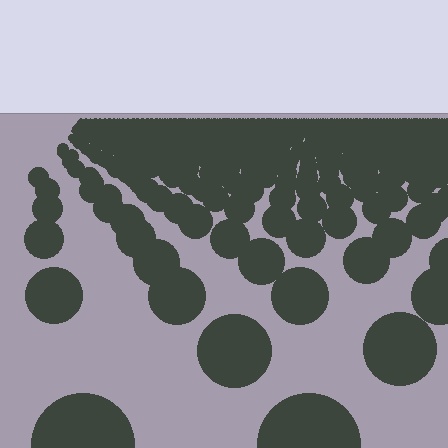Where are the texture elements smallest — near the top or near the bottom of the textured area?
Near the top.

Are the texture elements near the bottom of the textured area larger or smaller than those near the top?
Larger. Near the bottom, elements are closer to the viewer and appear at a bigger on-screen size.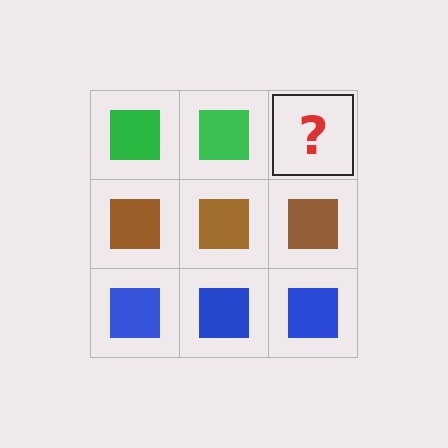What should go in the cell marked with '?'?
The missing cell should contain a green square.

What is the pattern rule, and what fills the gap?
The rule is that each row has a consistent color. The gap should be filled with a green square.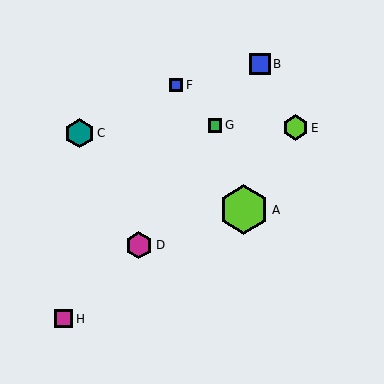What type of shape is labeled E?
Shape E is a lime hexagon.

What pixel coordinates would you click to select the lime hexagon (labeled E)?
Click at (296, 128) to select the lime hexagon E.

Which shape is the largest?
The lime hexagon (labeled A) is the largest.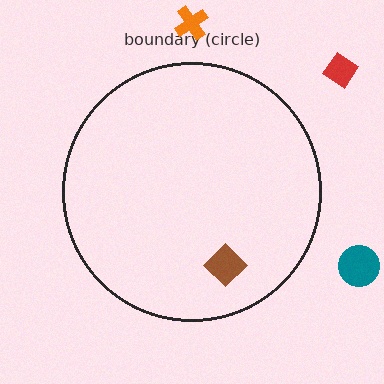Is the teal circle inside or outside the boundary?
Outside.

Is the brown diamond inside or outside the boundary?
Inside.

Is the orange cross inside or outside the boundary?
Outside.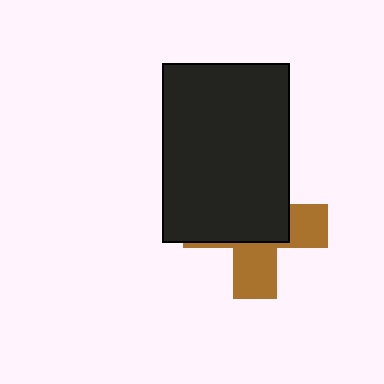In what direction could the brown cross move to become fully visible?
The brown cross could move down. That would shift it out from behind the black rectangle entirely.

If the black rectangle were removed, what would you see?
You would see the complete brown cross.